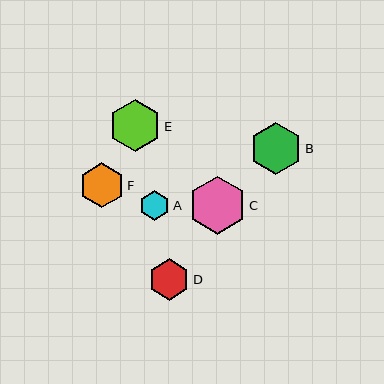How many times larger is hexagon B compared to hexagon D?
Hexagon B is approximately 1.2 times the size of hexagon D.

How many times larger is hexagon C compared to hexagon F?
Hexagon C is approximately 1.3 times the size of hexagon F.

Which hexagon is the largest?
Hexagon C is the largest with a size of approximately 58 pixels.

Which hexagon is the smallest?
Hexagon A is the smallest with a size of approximately 30 pixels.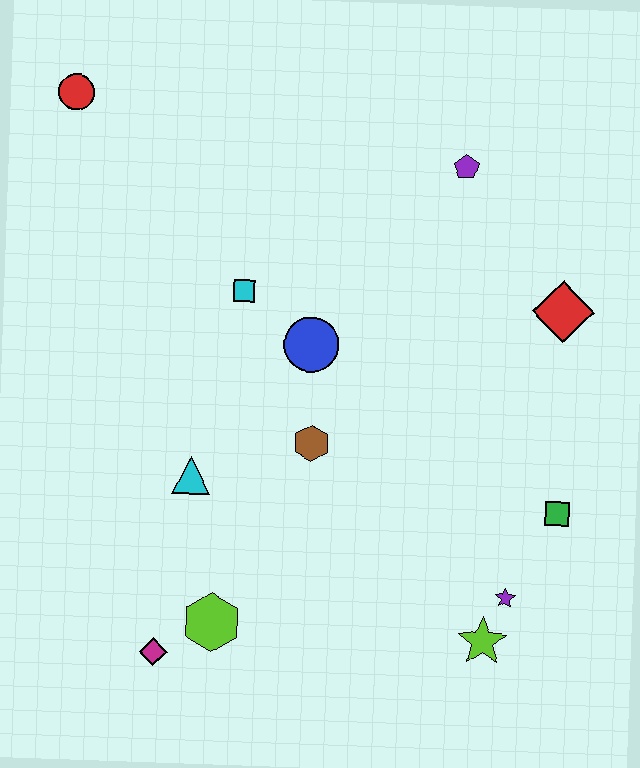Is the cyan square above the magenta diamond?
Yes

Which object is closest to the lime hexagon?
The magenta diamond is closest to the lime hexagon.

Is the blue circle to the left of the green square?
Yes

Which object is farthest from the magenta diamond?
The purple pentagon is farthest from the magenta diamond.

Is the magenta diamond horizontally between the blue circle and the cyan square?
No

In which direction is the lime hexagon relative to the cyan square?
The lime hexagon is below the cyan square.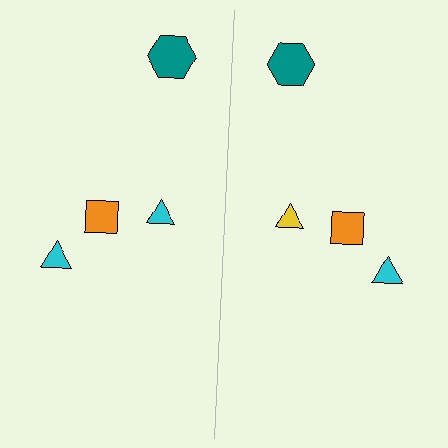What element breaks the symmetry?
The yellow triangle on the right side breaks the symmetry — its mirror counterpart is cyan.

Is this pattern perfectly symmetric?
No, the pattern is not perfectly symmetric. The yellow triangle on the right side breaks the symmetry — its mirror counterpart is cyan.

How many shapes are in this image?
There are 8 shapes in this image.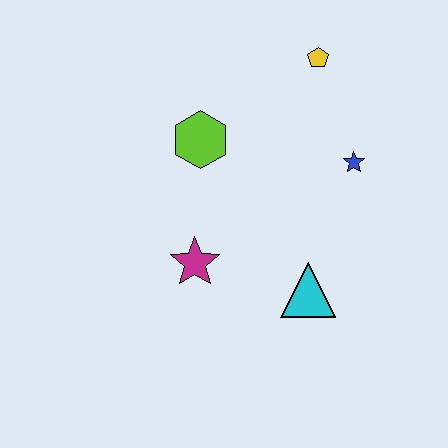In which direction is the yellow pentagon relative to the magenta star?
The yellow pentagon is above the magenta star.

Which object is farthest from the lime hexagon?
The cyan triangle is farthest from the lime hexagon.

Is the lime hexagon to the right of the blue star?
No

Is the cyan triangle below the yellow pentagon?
Yes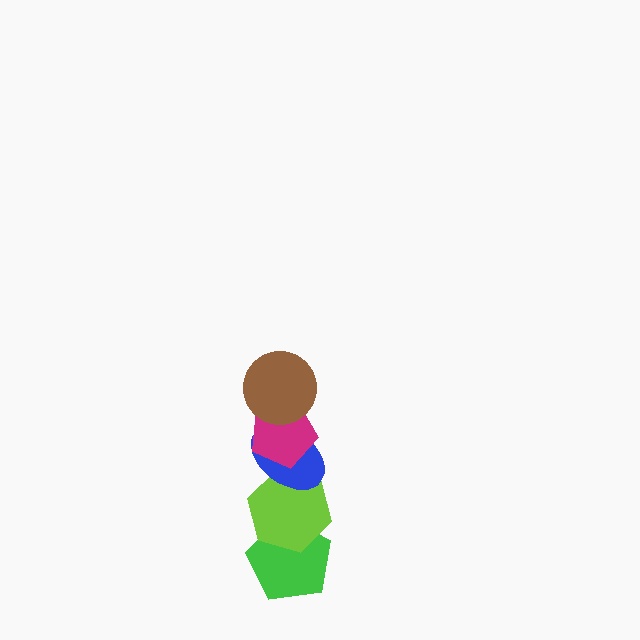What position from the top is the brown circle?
The brown circle is 1st from the top.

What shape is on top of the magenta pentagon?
The brown circle is on top of the magenta pentagon.